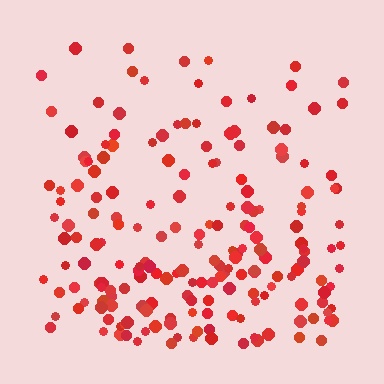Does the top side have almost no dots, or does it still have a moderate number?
Still a moderate number, just noticeably fewer than the bottom.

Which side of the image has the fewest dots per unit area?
The top.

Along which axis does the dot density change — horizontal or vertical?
Vertical.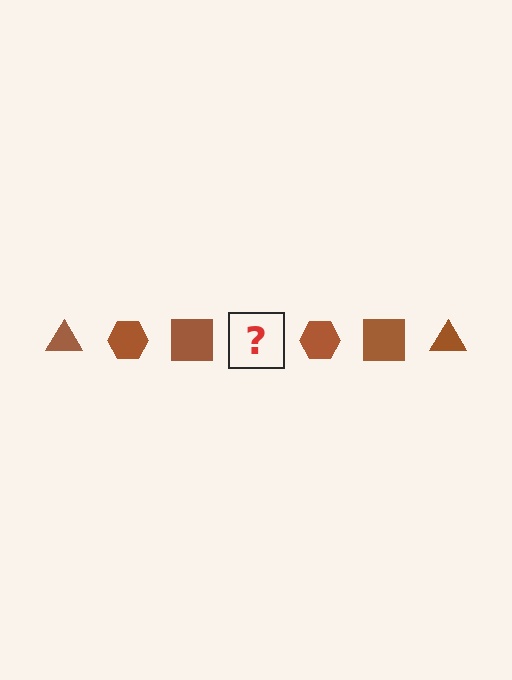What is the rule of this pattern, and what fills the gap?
The rule is that the pattern cycles through triangle, hexagon, square shapes in brown. The gap should be filled with a brown triangle.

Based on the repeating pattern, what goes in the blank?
The blank should be a brown triangle.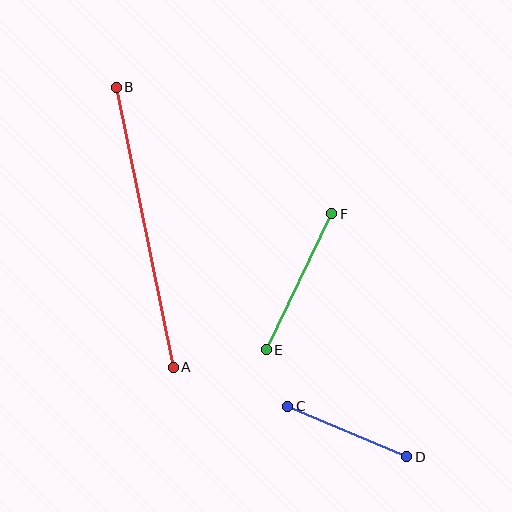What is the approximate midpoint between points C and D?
The midpoint is at approximately (347, 432) pixels.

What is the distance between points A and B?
The distance is approximately 286 pixels.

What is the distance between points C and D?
The distance is approximately 129 pixels.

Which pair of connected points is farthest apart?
Points A and B are farthest apart.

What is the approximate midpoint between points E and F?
The midpoint is at approximately (299, 282) pixels.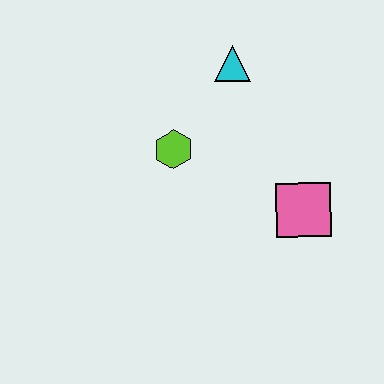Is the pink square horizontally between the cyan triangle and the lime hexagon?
No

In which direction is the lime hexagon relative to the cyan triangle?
The lime hexagon is below the cyan triangle.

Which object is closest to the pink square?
The lime hexagon is closest to the pink square.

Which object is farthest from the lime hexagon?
The pink square is farthest from the lime hexagon.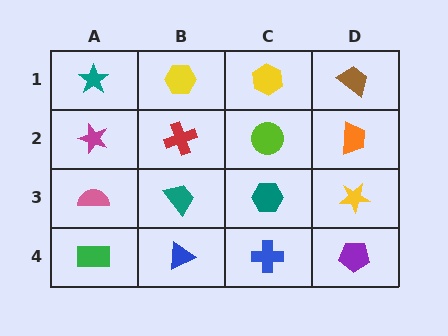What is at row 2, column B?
A red cross.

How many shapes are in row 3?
4 shapes.